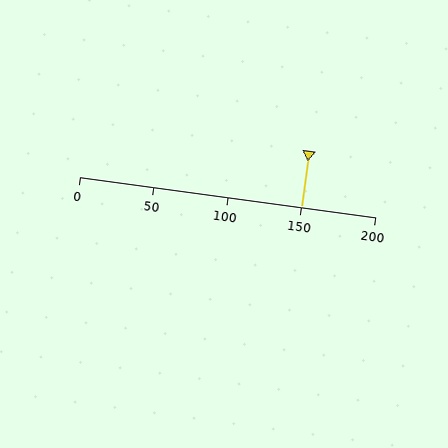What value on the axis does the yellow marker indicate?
The marker indicates approximately 150.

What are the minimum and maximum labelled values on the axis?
The axis runs from 0 to 200.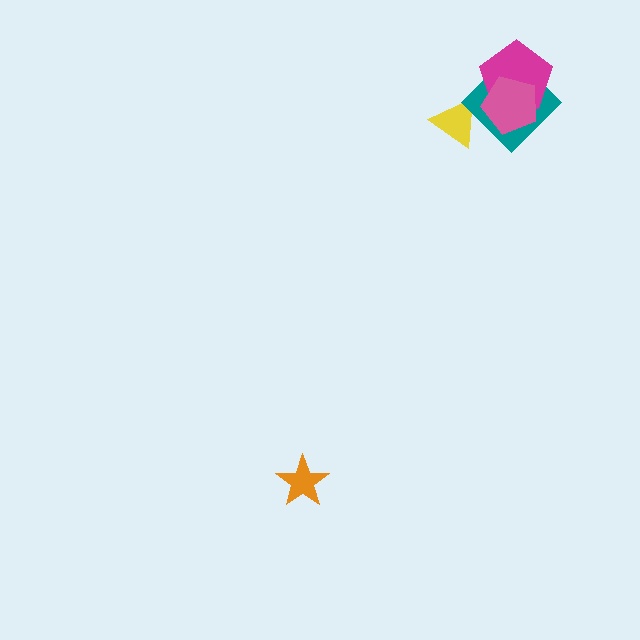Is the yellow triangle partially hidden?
Yes, it is partially covered by another shape.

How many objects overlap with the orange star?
0 objects overlap with the orange star.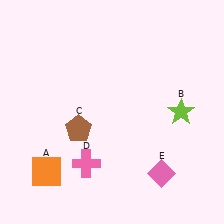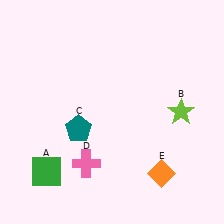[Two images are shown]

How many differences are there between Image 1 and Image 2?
There are 3 differences between the two images.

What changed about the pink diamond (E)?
In Image 1, E is pink. In Image 2, it changed to orange.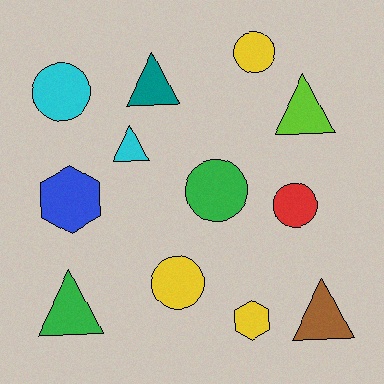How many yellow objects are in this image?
There are 3 yellow objects.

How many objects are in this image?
There are 12 objects.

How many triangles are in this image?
There are 5 triangles.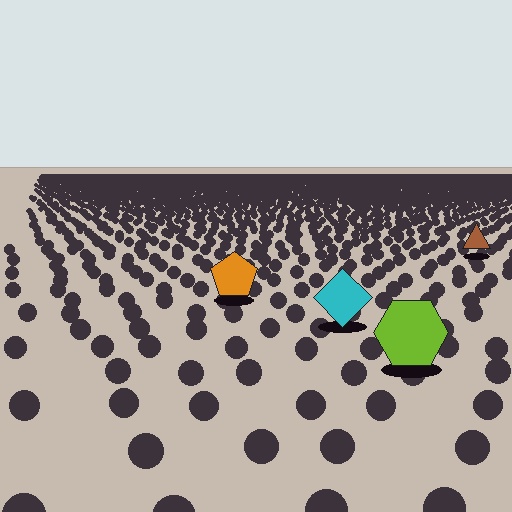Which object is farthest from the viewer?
The brown triangle is farthest from the viewer. It appears smaller and the ground texture around it is denser.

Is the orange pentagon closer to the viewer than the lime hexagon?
No. The lime hexagon is closer — you can tell from the texture gradient: the ground texture is coarser near it.